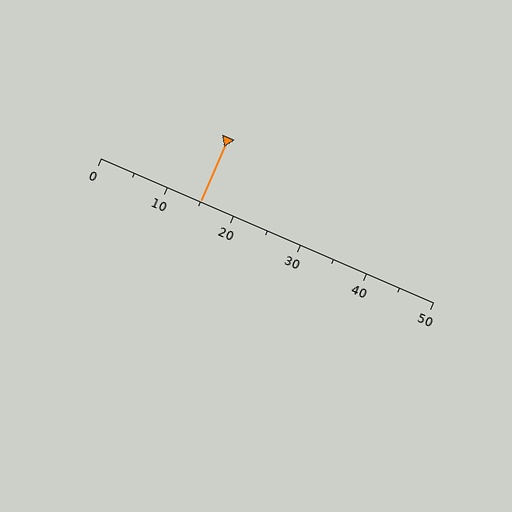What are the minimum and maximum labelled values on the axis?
The axis runs from 0 to 50.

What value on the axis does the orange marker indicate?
The marker indicates approximately 15.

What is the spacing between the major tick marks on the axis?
The major ticks are spaced 10 apart.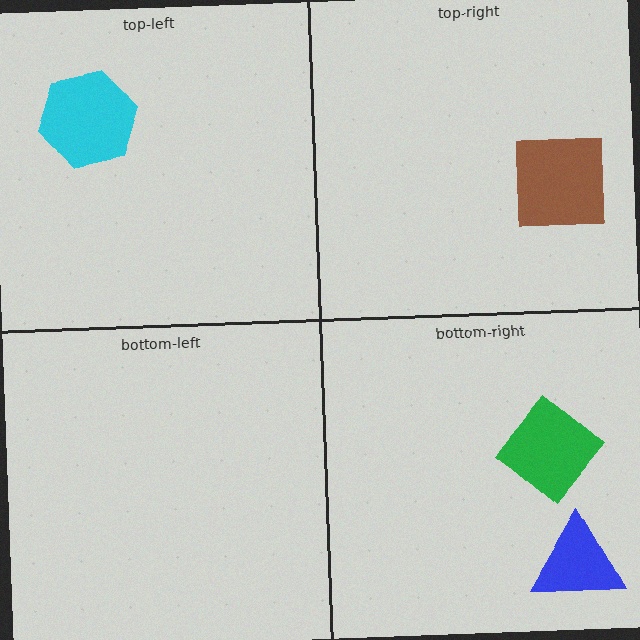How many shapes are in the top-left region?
1.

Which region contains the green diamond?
The bottom-right region.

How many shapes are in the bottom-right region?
2.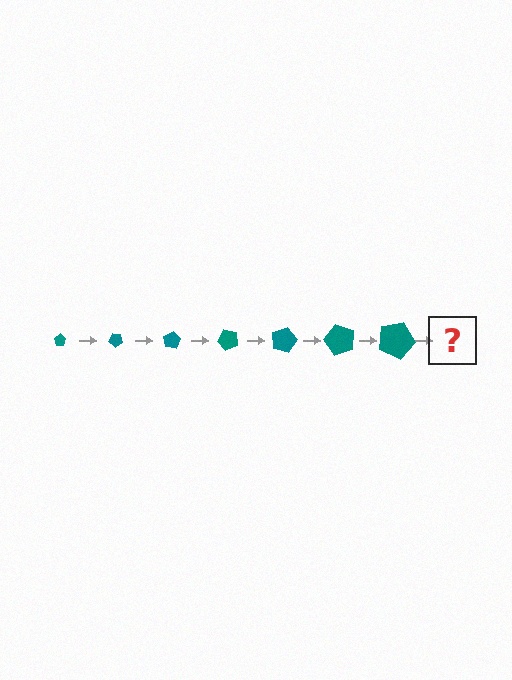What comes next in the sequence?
The next element should be a pentagon, larger than the previous one and rotated 280 degrees from the start.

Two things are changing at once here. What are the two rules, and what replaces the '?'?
The two rules are that the pentagon grows larger each step and it rotates 40 degrees each step. The '?' should be a pentagon, larger than the previous one and rotated 280 degrees from the start.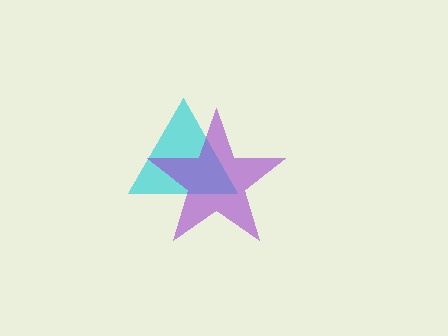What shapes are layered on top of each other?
The layered shapes are: a cyan triangle, a purple star.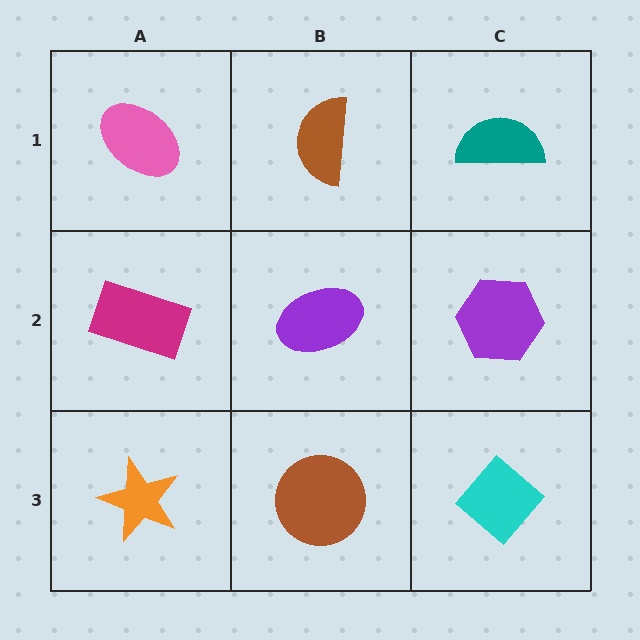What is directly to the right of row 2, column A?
A purple ellipse.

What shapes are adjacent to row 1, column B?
A purple ellipse (row 2, column B), a pink ellipse (row 1, column A), a teal semicircle (row 1, column C).